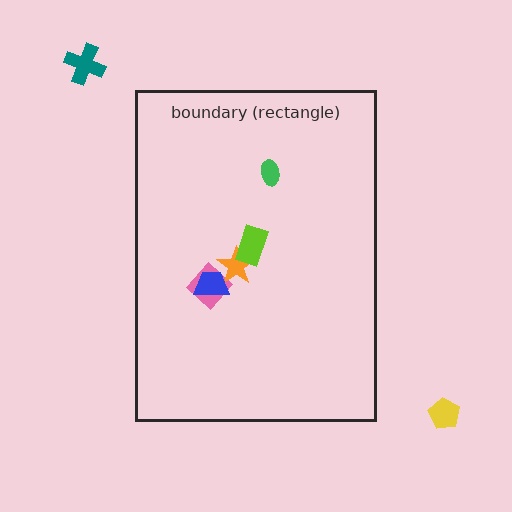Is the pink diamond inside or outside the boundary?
Inside.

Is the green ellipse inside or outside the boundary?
Inside.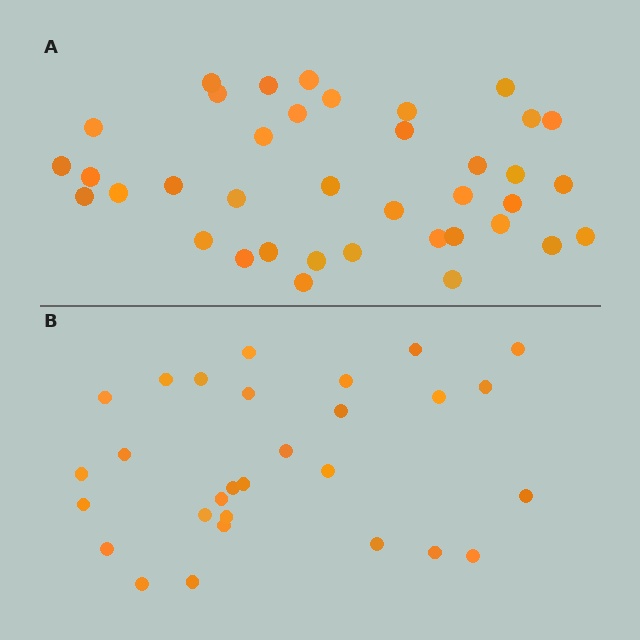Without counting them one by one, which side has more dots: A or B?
Region A (the top region) has more dots.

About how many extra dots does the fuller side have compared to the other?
Region A has roughly 8 or so more dots than region B.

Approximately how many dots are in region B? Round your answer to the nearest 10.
About 30 dots. (The exact count is 29, which rounds to 30.)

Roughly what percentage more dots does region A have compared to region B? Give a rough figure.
About 30% more.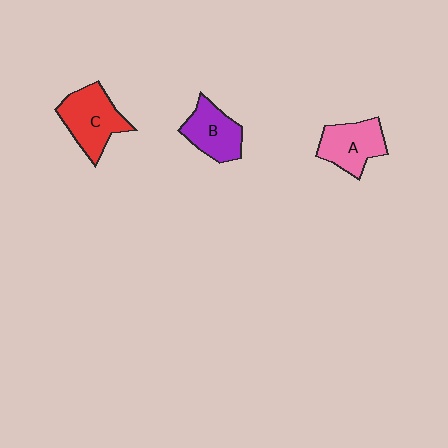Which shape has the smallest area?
Shape B (purple).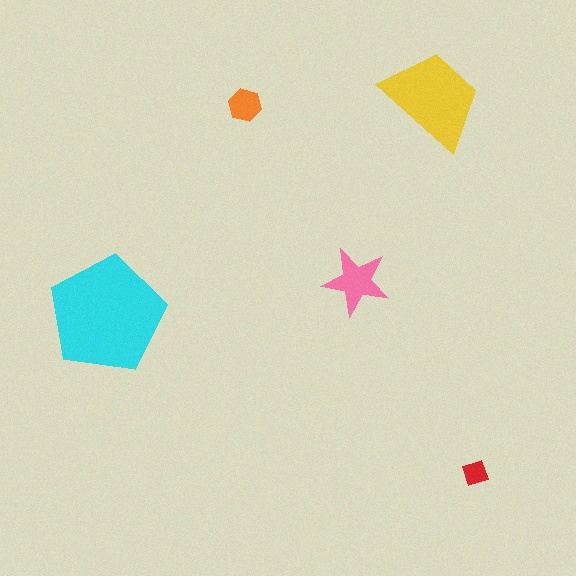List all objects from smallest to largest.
The red diamond, the orange hexagon, the pink star, the yellow trapezoid, the cyan pentagon.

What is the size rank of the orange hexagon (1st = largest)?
4th.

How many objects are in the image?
There are 5 objects in the image.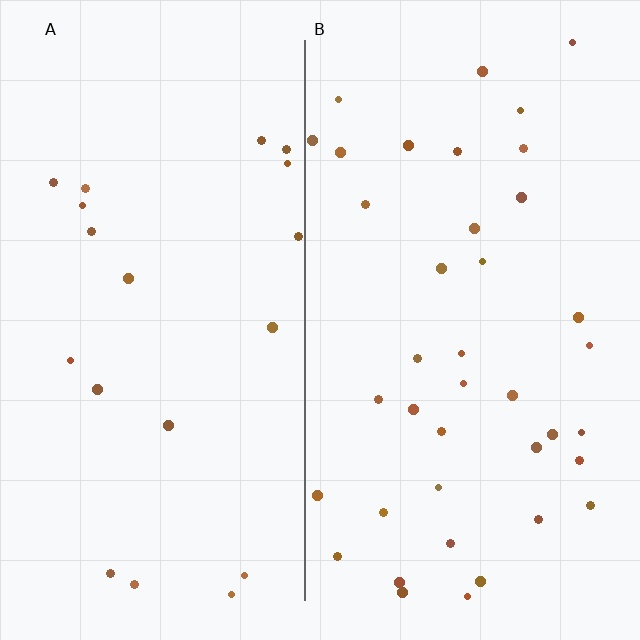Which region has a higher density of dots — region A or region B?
B (the right).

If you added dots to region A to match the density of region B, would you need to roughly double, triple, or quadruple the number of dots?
Approximately double.